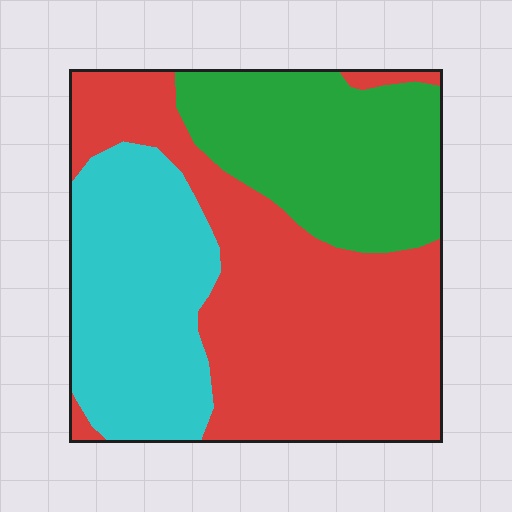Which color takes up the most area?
Red, at roughly 45%.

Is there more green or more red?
Red.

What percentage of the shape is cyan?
Cyan covers 27% of the shape.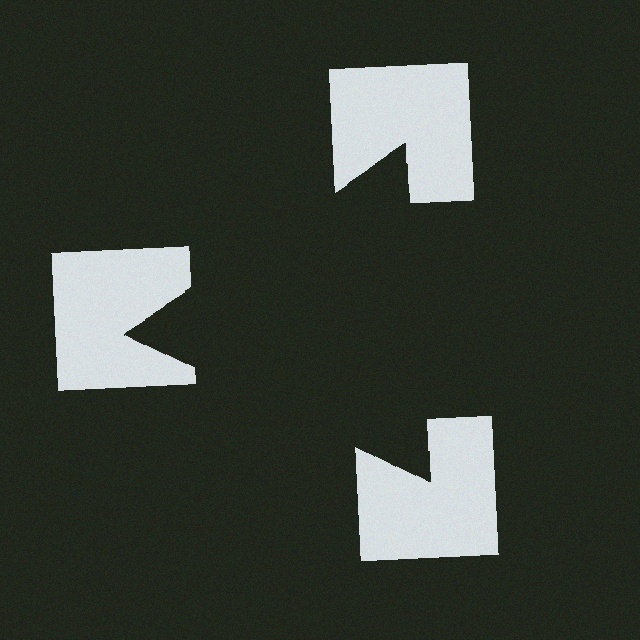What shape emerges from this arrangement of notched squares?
An illusory triangle — its edges are inferred from the aligned wedge cuts in the notched squares, not physically drawn.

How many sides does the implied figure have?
3 sides.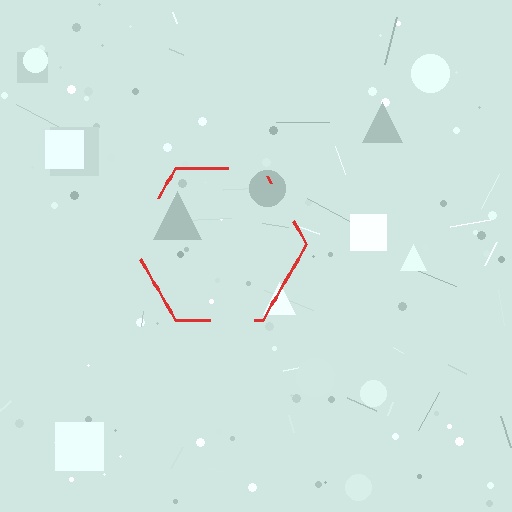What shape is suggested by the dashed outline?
The dashed outline suggests a hexagon.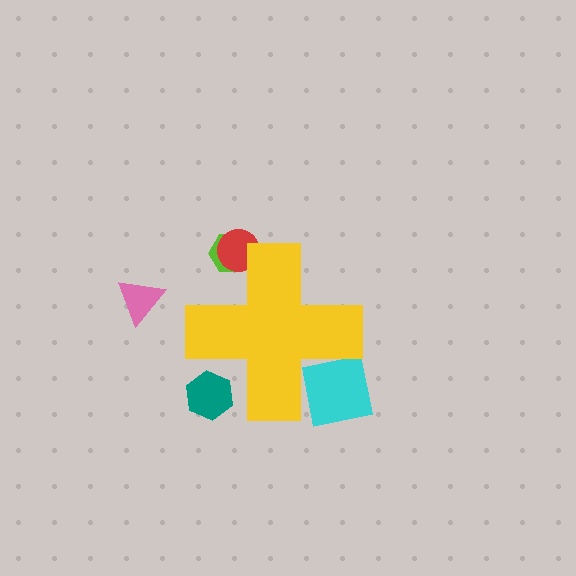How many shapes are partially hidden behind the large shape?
4 shapes are partially hidden.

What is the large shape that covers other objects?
A yellow cross.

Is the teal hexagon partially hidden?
Yes, the teal hexagon is partially hidden behind the yellow cross.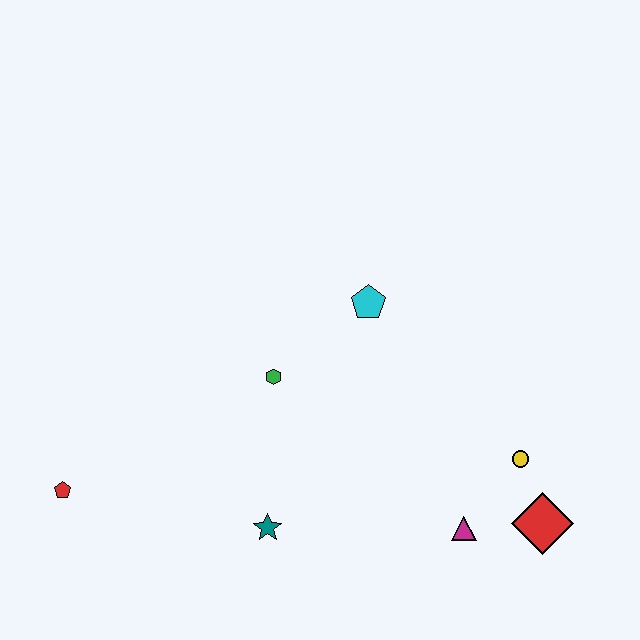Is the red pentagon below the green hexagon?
Yes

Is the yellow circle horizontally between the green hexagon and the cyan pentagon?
No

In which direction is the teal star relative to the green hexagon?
The teal star is below the green hexagon.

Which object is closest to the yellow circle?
The red diamond is closest to the yellow circle.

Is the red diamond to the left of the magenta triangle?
No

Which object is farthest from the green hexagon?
The red diamond is farthest from the green hexagon.